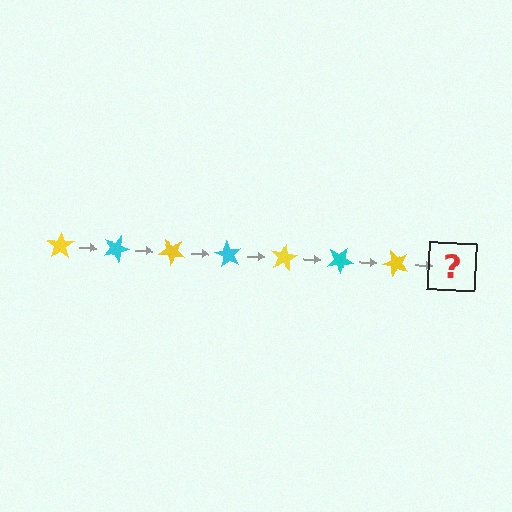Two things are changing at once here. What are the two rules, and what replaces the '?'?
The two rules are that it rotates 20 degrees each step and the color cycles through yellow and cyan. The '?' should be a cyan star, rotated 140 degrees from the start.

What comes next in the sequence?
The next element should be a cyan star, rotated 140 degrees from the start.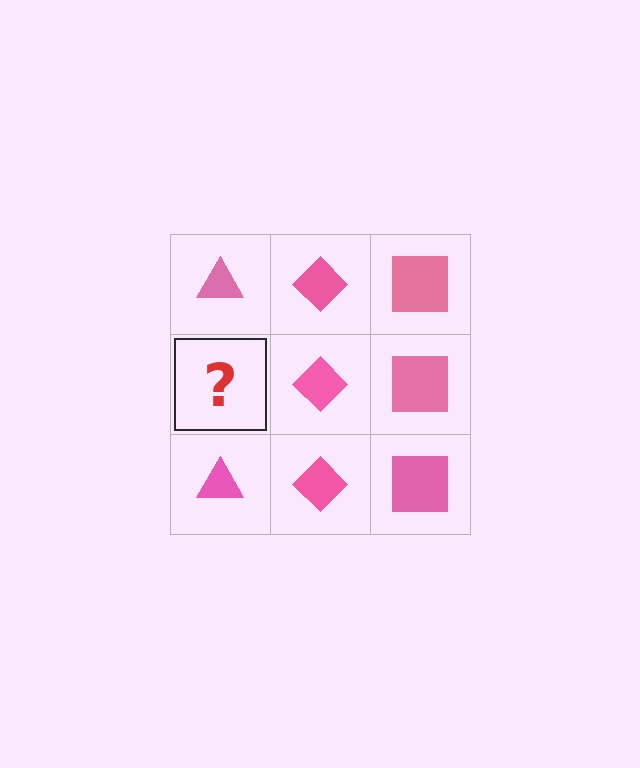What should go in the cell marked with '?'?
The missing cell should contain a pink triangle.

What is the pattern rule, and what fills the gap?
The rule is that each column has a consistent shape. The gap should be filled with a pink triangle.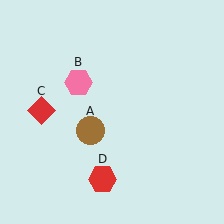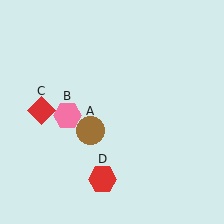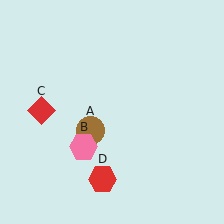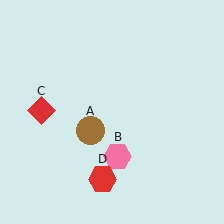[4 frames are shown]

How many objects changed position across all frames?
1 object changed position: pink hexagon (object B).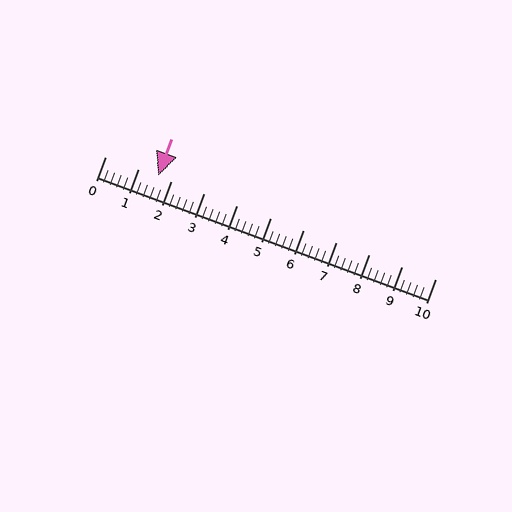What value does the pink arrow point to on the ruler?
The pink arrow points to approximately 1.6.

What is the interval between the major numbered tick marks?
The major tick marks are spaced 1 units apart.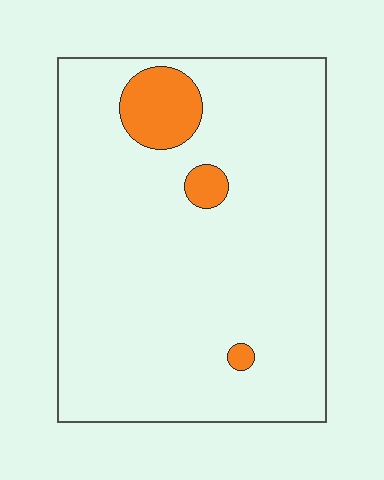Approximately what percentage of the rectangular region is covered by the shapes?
Approximately 10%.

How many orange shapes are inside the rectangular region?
3.